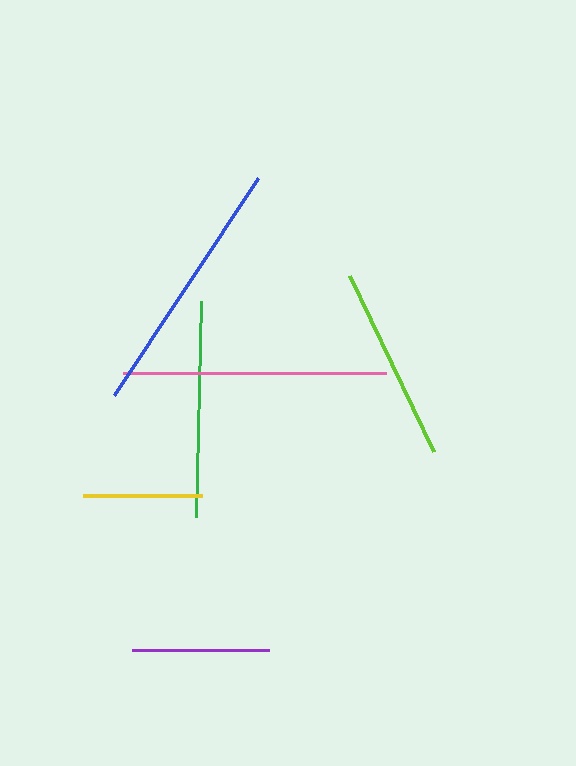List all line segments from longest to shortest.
From longest to shortest: pink, blue, green, lime, purple, yellow.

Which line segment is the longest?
The pink line is the longest at approximately 263 pixels.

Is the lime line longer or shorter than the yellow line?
The lime line is longer than the yellow line.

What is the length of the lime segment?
The lime segment is approximately 195 pixels long.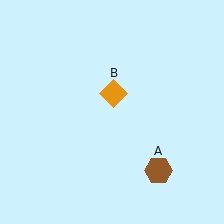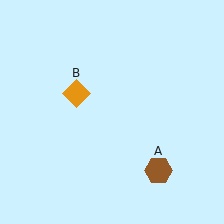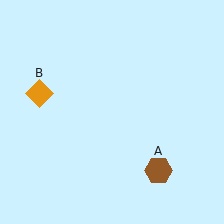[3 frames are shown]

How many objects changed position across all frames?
1 object changed position: orange diamond (object B).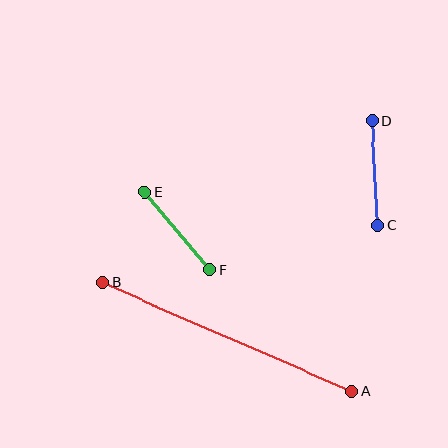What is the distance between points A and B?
The distance is approximately 272 pixels.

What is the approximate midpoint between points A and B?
The midpoint is at approximately (227, 337) pixels.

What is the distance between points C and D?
The distance is approximately 105 pixels.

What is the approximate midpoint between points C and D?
The midpoint is at approximately (375, 173) pixels.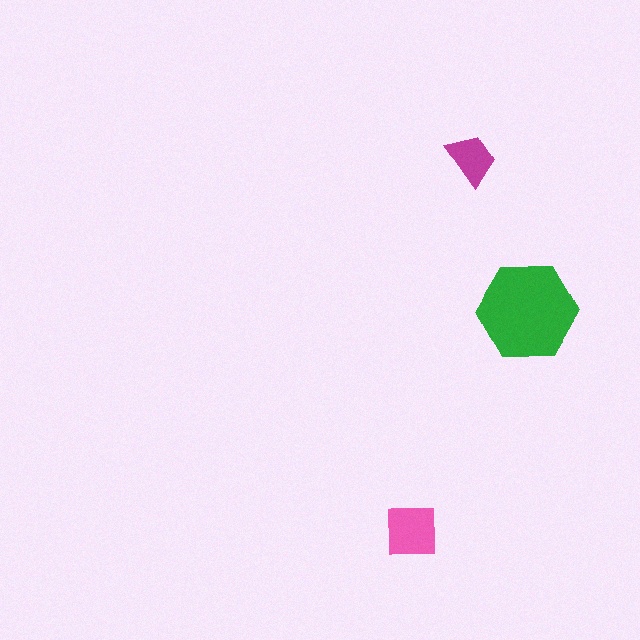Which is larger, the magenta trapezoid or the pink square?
The pink square.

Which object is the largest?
The green hexagon.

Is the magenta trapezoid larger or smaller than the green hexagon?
Smaller.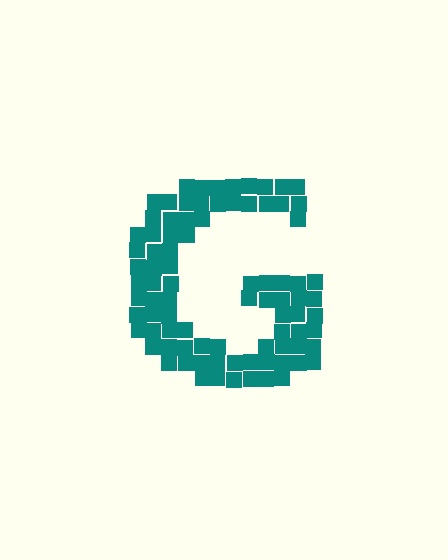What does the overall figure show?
The overall figure shows the letter G.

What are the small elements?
The small elements are squares.